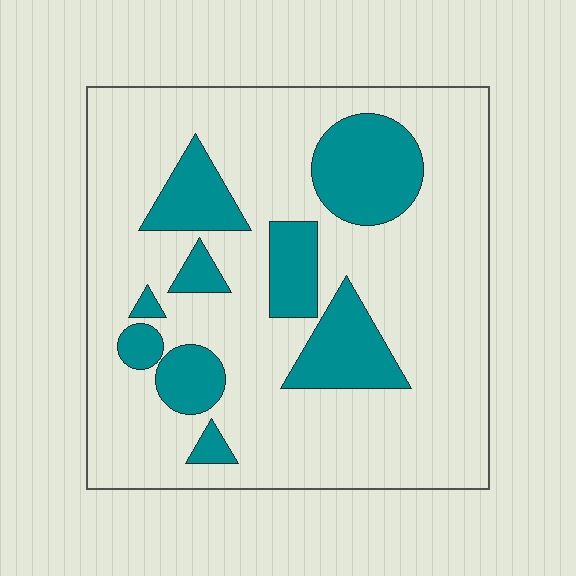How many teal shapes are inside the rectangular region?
9.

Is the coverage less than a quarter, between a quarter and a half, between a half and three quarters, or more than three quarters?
Less than a quarter.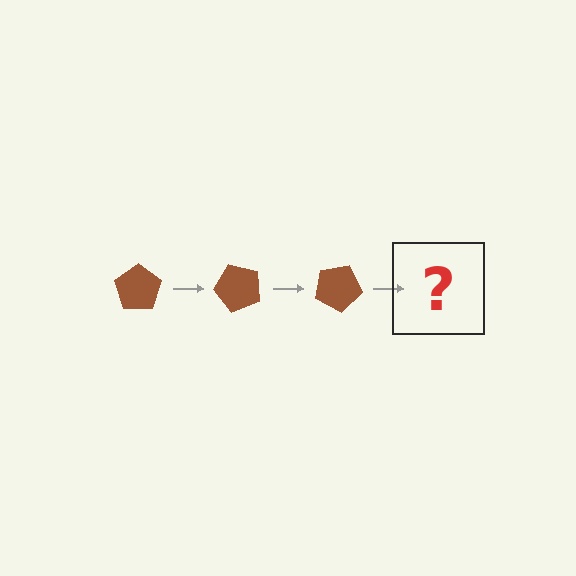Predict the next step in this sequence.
The next step is a brown pentagon rotated 150 degrees.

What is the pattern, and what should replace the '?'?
The pattern is that the pentagon rotates 50 degrees each step. The '?' should be a brown pentagon rotated 150 degrees.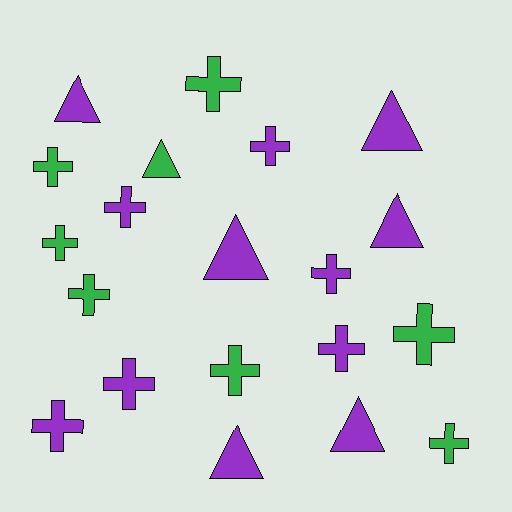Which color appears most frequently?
Purple, with 12 objects.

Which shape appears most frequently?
Cross, with 13 objects.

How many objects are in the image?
There are 20 objects.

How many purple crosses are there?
There are 6 purple crosses.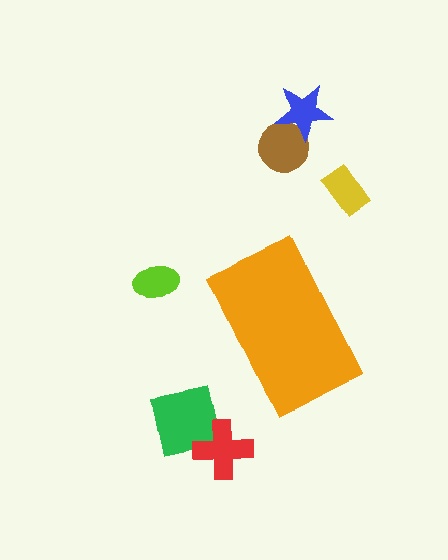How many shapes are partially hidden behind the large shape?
0 shapes are partially hidden.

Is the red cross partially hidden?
No, the red cross is fully visible.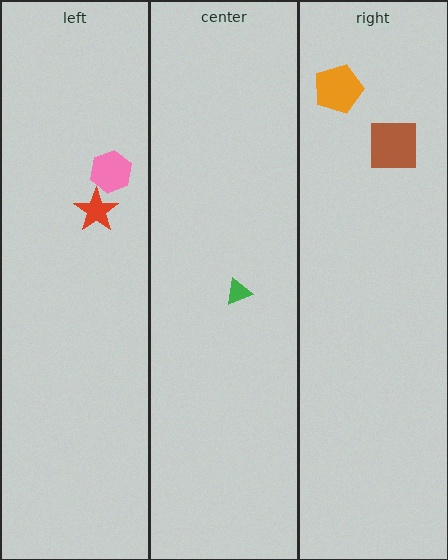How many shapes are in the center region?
1.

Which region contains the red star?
The left region.